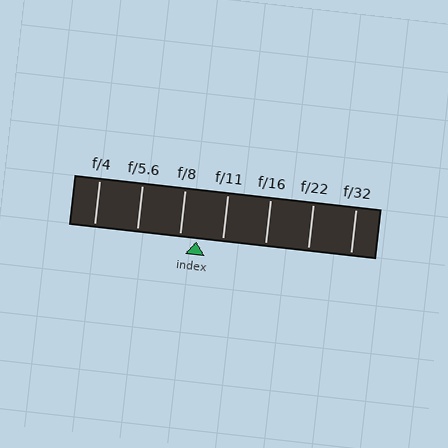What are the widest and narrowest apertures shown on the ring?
The widest aperture shown is f/4 and the narrowest is f/32.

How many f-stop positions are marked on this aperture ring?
There are 7 f-stop positions marked.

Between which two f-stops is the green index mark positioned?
The index mark is between f/8 and f/11.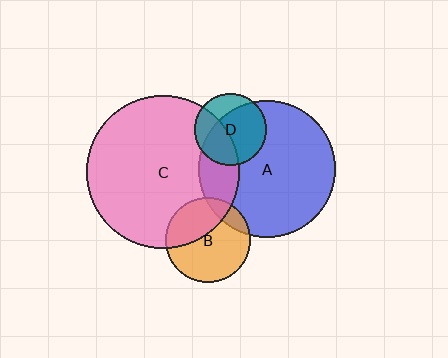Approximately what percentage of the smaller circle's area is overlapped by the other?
Approximately 70%.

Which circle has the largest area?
Circle C (pink).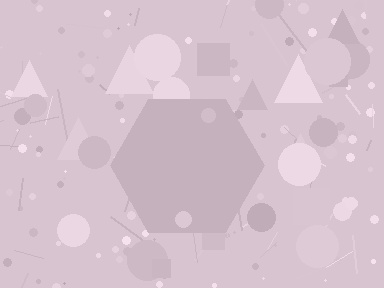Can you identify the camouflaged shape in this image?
The camouflaged shape is a hexagon.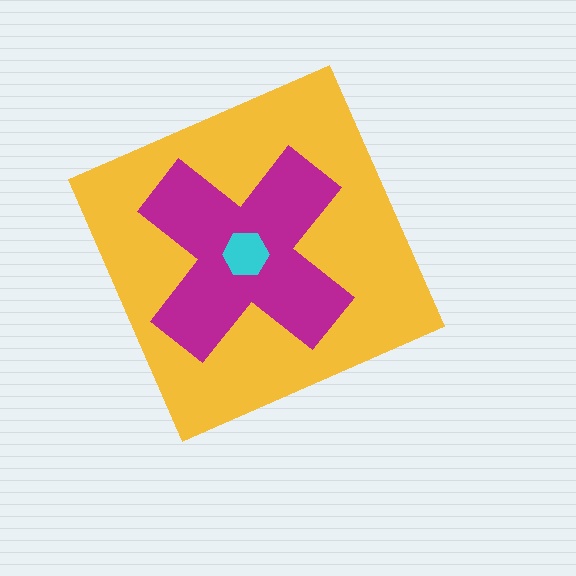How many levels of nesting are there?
3.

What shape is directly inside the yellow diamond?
The magenta cross.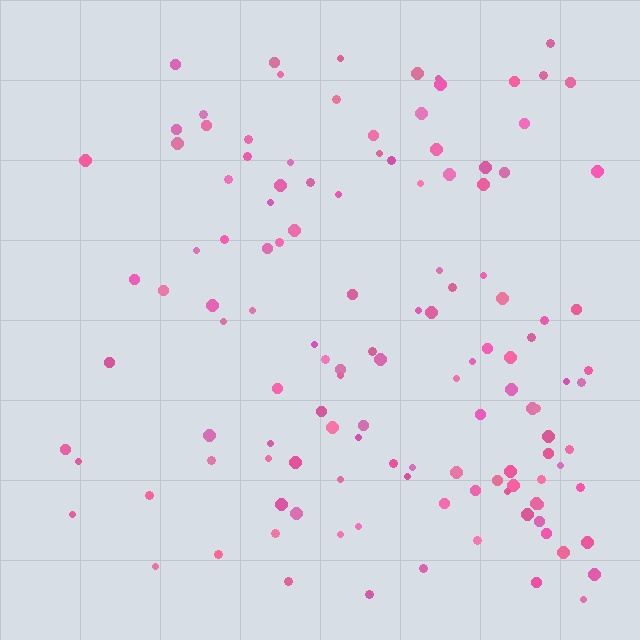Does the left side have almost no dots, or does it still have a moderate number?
Still a moderate number, just noticeably fewer than the right.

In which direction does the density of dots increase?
From left to right, with the right side densest.